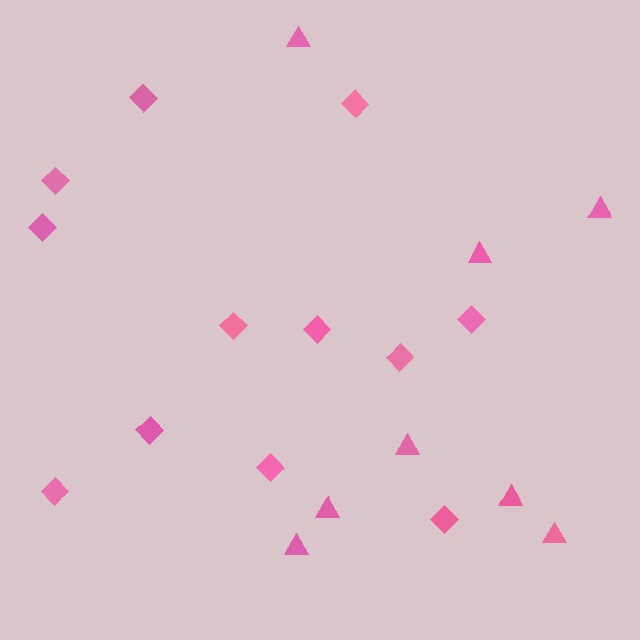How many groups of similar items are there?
There are 2 groups: one group of triangles (8) and one group of diamonds (12).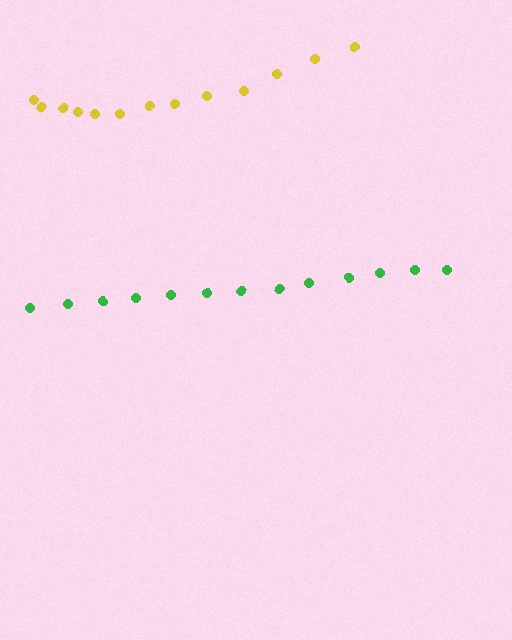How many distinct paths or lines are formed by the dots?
There are 2 distinct paths.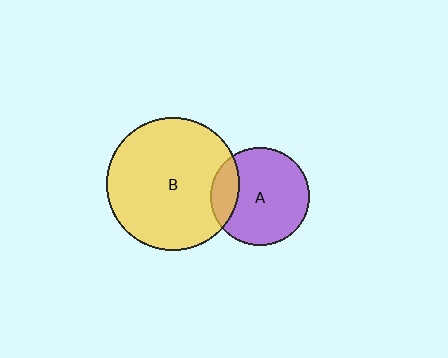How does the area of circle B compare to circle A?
Approximately 1.8 times.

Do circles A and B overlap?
Yes.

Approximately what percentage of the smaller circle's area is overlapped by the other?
Approximately 20%.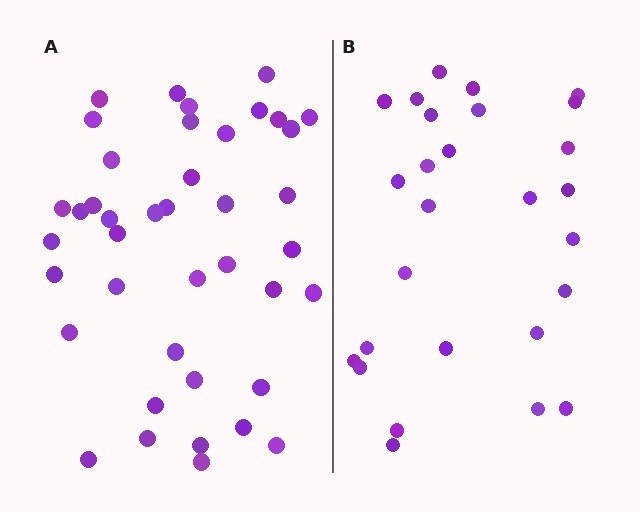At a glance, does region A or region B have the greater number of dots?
Region A (the left region) has more dots.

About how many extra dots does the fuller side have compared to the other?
Region A has approximately 15 more dots than region B.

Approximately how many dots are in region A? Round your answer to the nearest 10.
About 40 dots. (The exact count is 41, which rounds to 40.)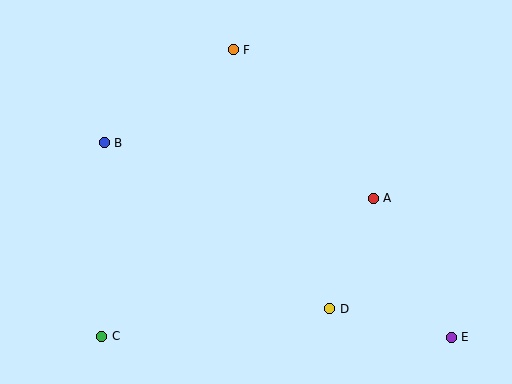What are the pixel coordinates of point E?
Point E is at (451, 337).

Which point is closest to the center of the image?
Point A at (373, 198) is closest to the center.